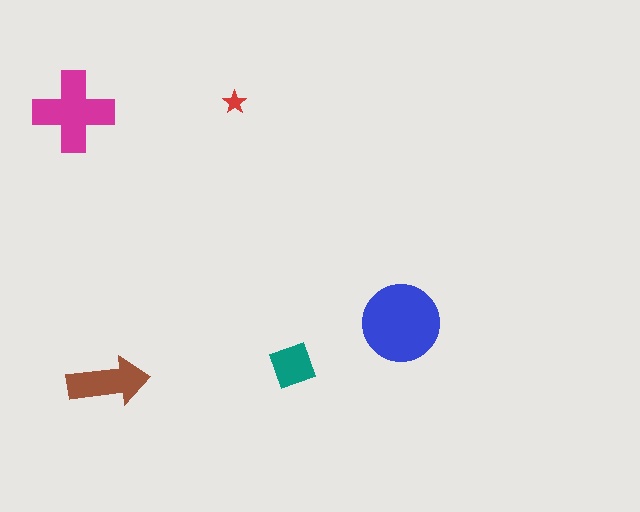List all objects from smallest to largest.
The red star, the teal square, the brown arrow, the magenta cross, the blue circle.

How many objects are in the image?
There are 5 objects in the image.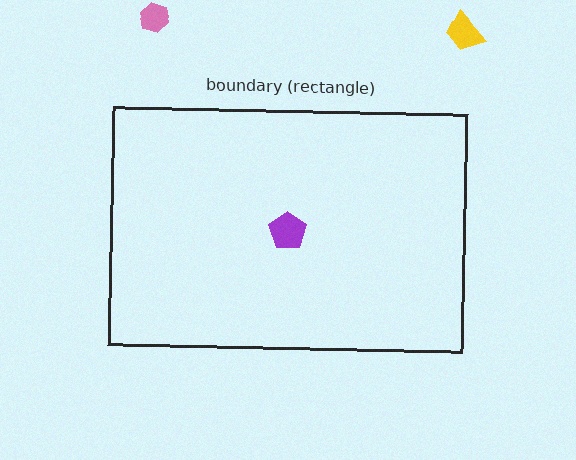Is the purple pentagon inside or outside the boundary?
Inside.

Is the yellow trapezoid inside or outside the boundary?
Outside.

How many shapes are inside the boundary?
1 inside, 2 outside.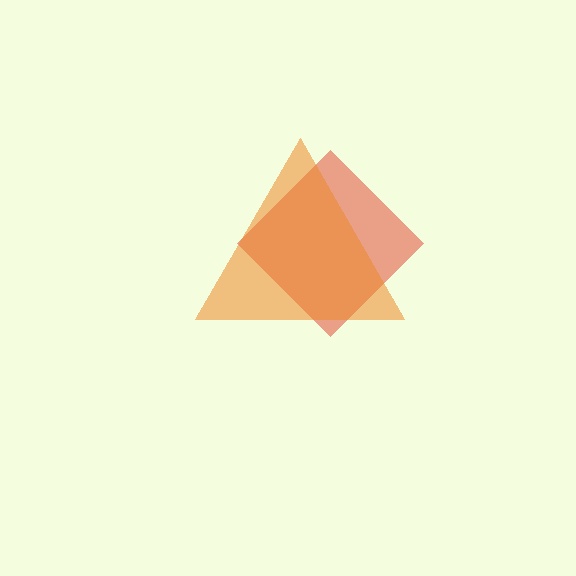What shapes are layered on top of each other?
The layered shapes are: a red diamond, an orange triangle.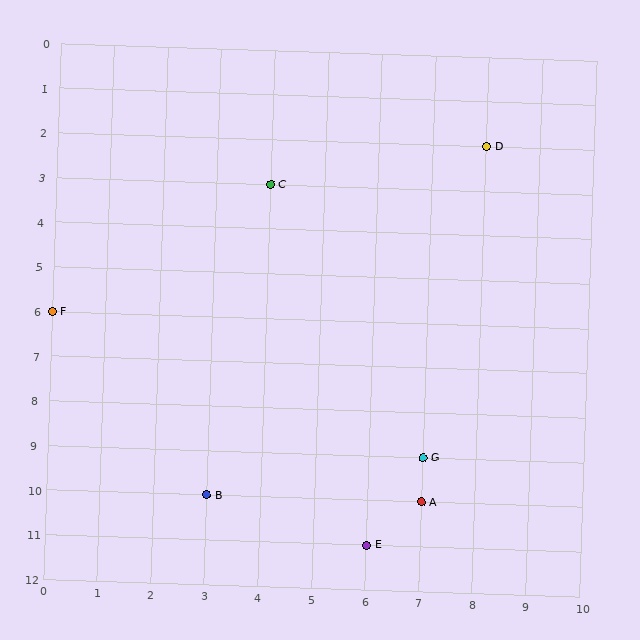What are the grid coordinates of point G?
Point G is at grid coordinates (7, 9).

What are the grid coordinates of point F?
Point F is at grid coordinates (0, 6).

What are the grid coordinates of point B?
Point B is at grid coordinates (3, 10).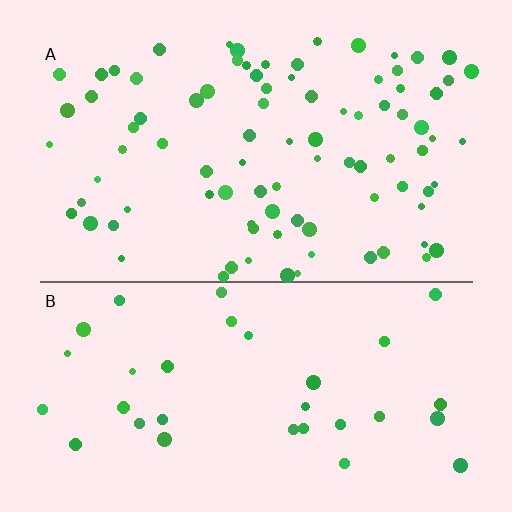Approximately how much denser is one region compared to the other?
Approximately 2.6× — region A over region B.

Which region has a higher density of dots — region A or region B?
A (the top).